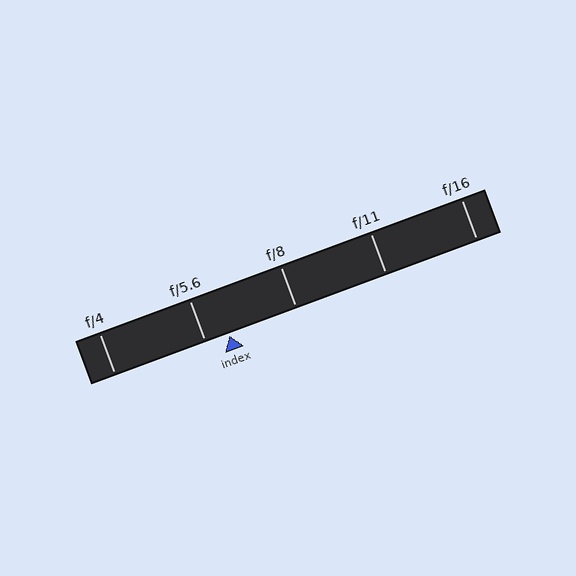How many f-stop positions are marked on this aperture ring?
There are 5 f-stop positions marked.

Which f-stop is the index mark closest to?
The index mark is closest to f/5.6.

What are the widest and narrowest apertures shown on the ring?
The widest aperture shown is f/4 and the narrowest is f/16.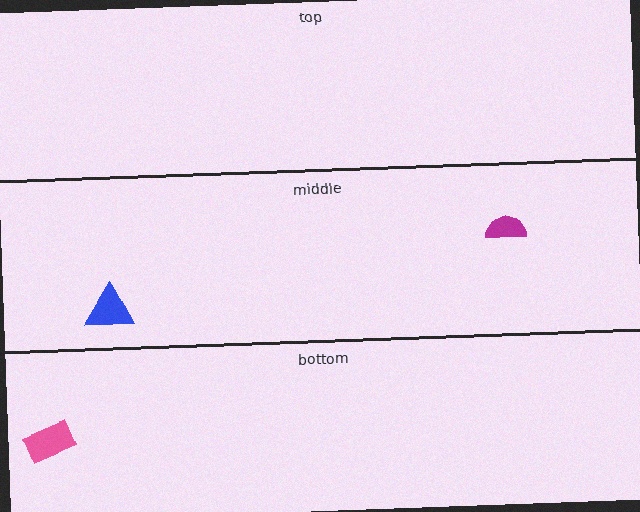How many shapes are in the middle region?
2.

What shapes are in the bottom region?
The pink rectangle.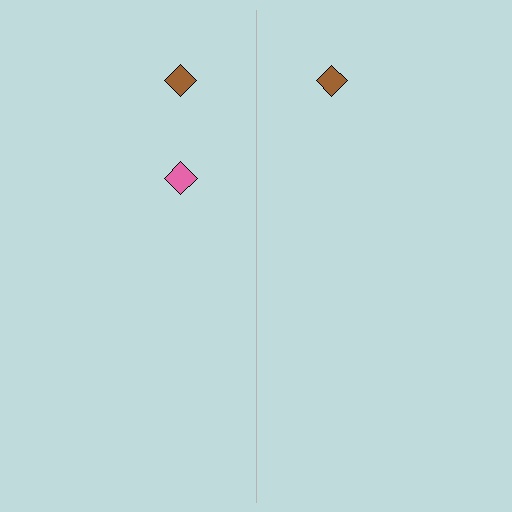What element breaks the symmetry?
A pink diamond is missing from the right side.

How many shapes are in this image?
There are 3 shapes in this image.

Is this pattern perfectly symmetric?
No, the pattern is not perfectly symmetric. A pink diamond is missing from the right side.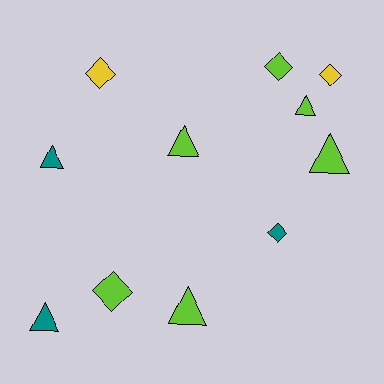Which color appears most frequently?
Lime, with 6 objects.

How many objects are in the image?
There are 11 objects.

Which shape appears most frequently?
Triangle, with 6 objects.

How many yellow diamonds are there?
There are 2 yellow diamonds.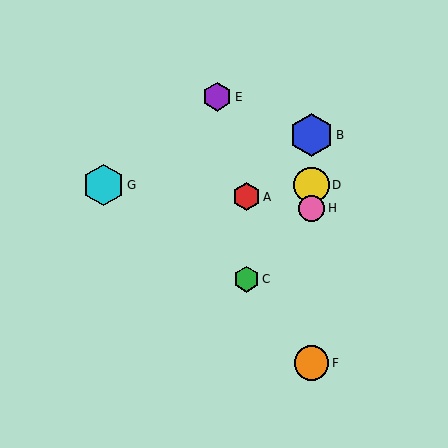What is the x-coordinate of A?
Object A is at x≈246.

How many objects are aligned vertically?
4 objects (B, D, F, H) are aligned vertically.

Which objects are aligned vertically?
Objects B, D, F, H are aligned vertically.